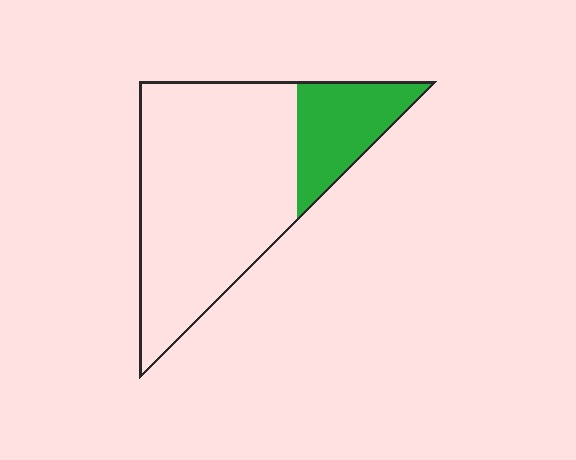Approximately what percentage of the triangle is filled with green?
Approximately 20%.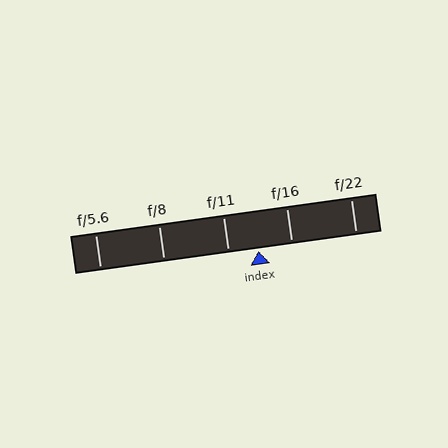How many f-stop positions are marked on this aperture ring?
There are 5 f-stop positions marked.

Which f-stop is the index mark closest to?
The index mark is closest to f/11.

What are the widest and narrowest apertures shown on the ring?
The widest aperture shown is f/5.6 and the narrowest is f/22.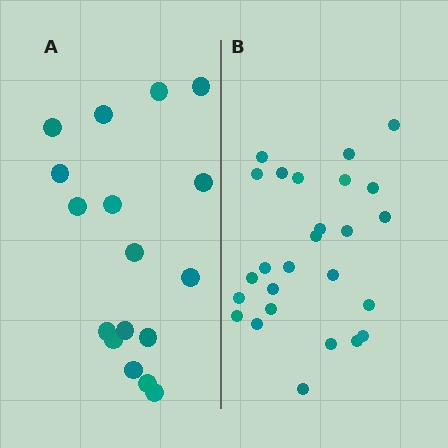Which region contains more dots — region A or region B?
Region B (the right region) has more dots.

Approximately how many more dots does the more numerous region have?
Region B has roughly 8 or so more dots than region A.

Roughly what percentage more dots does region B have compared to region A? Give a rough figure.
About 55% more.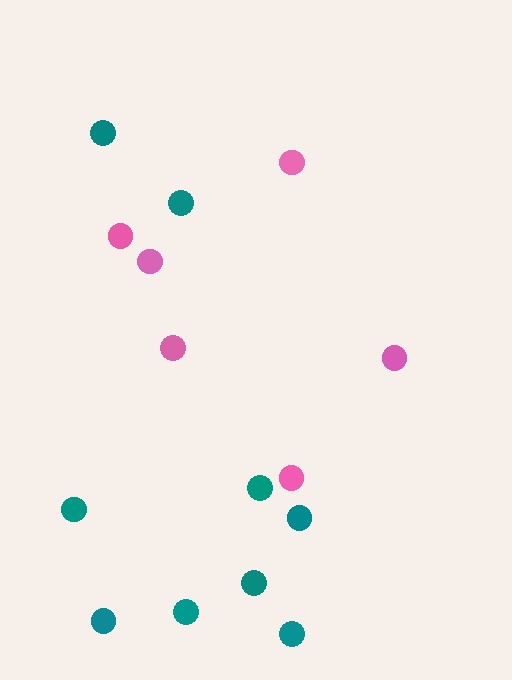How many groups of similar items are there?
There are 2 groups: one group of pink circles (6) and one group of teal circles (9).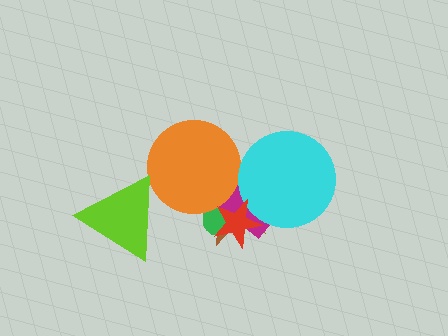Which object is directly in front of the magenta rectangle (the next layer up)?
The cyan circle is directly in front of the magenta rectangle.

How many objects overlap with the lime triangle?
0 objects overlap with the lime triangle.